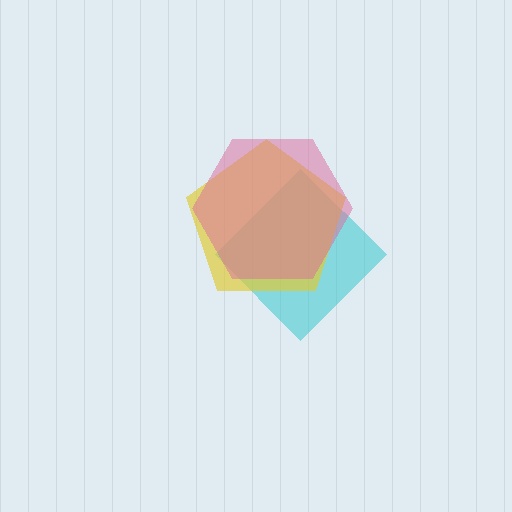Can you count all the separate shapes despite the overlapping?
Yes, there are 3 separate shapes.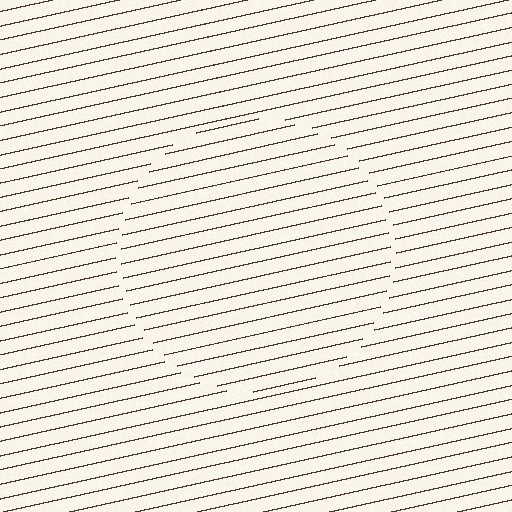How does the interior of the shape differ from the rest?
The interior of the shape contains the same grating, shifted by half a period — the contour is defined by the phase discontinuity where line-ends from the inner and outer gratings abut.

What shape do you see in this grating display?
An illusory circle. The interior of the shape contains the same grating, shifted by half a period — the contour is defined by the phase discontinuity where line-ends from the inner and outer gratings abut.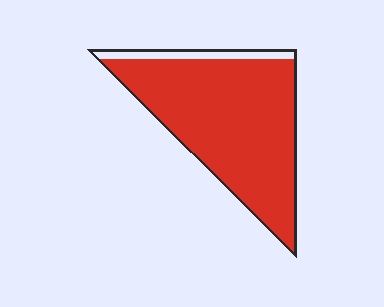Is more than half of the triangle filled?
Yes.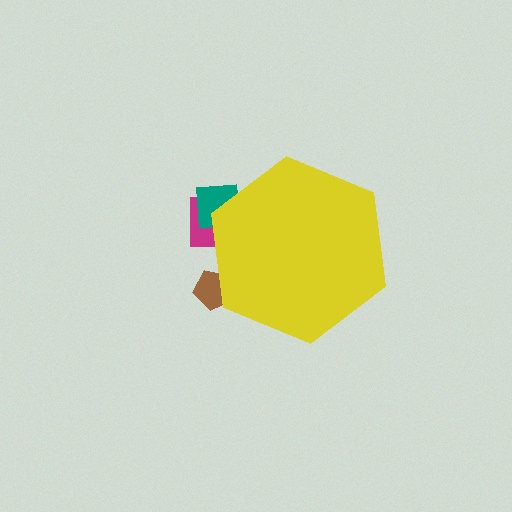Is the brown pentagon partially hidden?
Yes, the brown pentagon is partially hidden behind the yellow hexagon.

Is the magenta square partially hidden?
Yes, the magenta square is partially hidden behind the yellow hexagon.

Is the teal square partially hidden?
Yes, the teal square is partially hidden behind the yellow hexagon.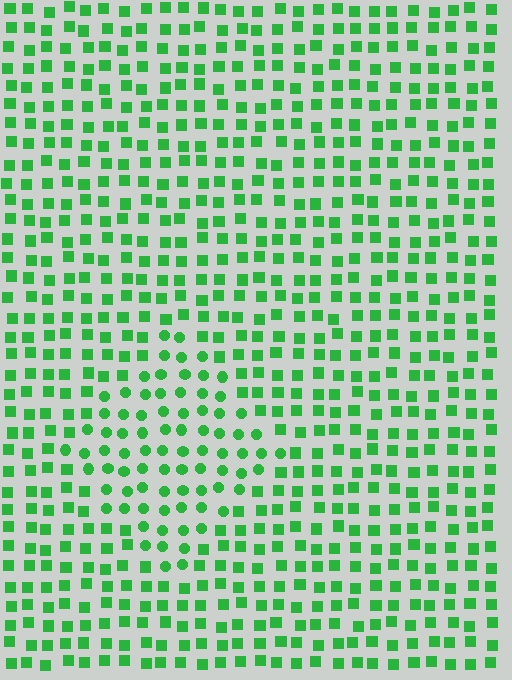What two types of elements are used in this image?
The image uses circles inside the diamond region and squares outside it.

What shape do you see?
I see a diamond.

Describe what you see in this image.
The image is filled with small green elements arranged in a uniform grid. A diamond-shaped region contains circles, while the surrounding area contains squares. The boundary is defined purely by the change in element shape.